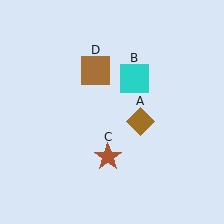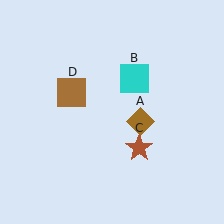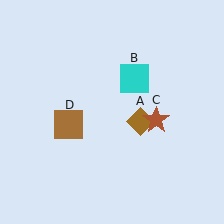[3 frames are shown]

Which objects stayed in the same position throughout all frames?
Brown diamond (object A) and cyan square (object B) remained stationary.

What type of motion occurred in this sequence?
The brown star (object C), brown square (object D) rotated counterclockwise around the center of the scene.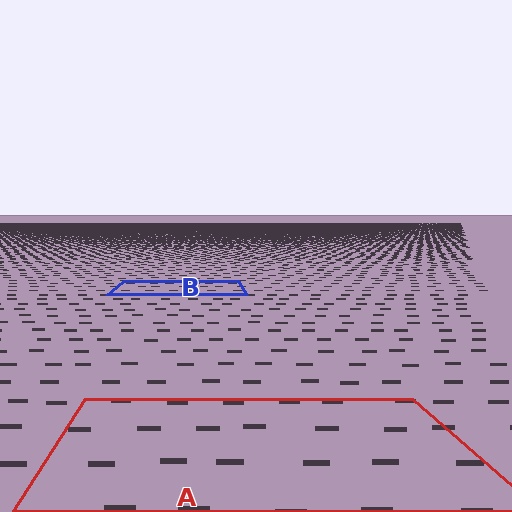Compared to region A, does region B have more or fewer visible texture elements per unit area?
Region B has more texture elements per unit area — they are packed more densely because it is farther away.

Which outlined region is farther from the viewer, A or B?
Region B is farther from the viewer — the texture elements inside it appear smaller and more densely packed.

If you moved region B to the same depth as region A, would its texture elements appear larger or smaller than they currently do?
They would appear larger. At a closer depth, the same texture elements are projected at a bigger on-screen size.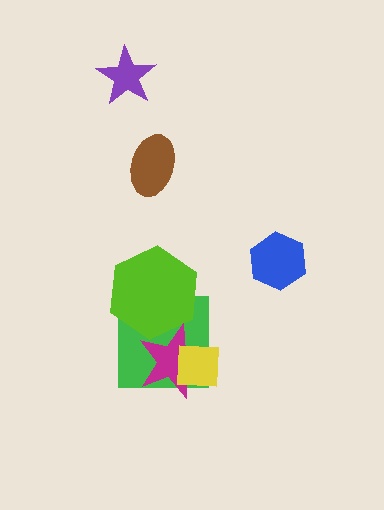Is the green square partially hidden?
Yes, it is partially covered by another shape.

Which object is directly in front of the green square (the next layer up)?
The lime hexagon is directly in front of the green square.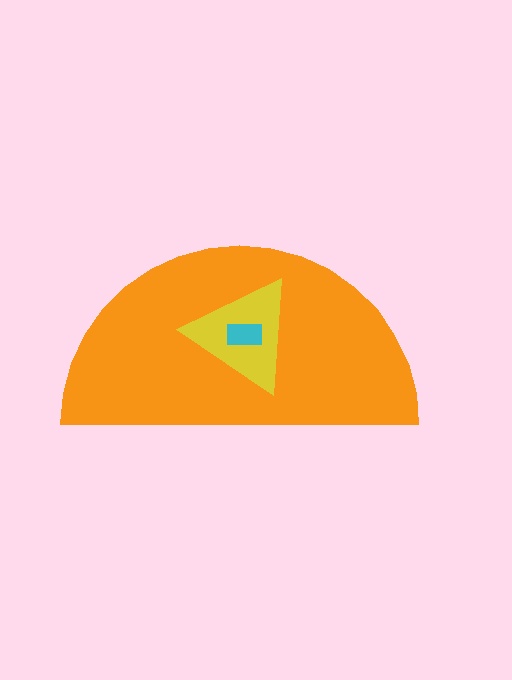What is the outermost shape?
The orange semicircle.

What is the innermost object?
The cyan rectangle.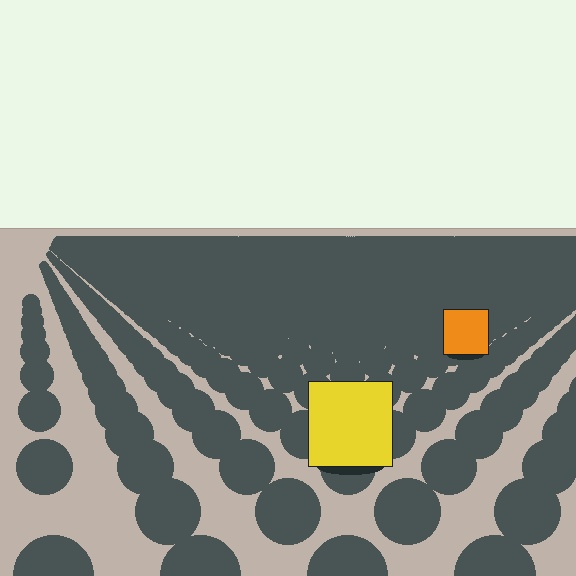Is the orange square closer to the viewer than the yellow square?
No. The yellow square is closer — you can tell from the texture gradient: the ground texture is coarser near it.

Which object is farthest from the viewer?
The orange square is farthest from the viewer. It appears smaller and the ground texture around it is denser.